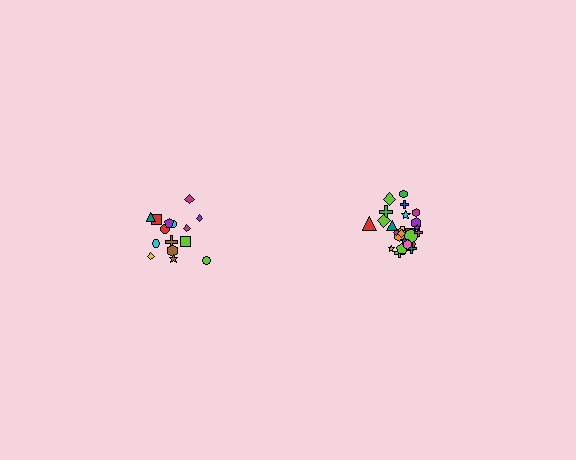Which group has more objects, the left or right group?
The right group.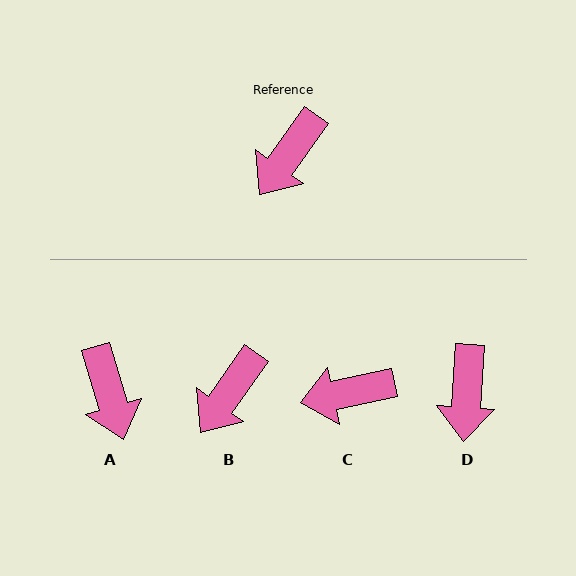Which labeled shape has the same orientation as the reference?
B.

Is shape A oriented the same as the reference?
No, it is off by about 52 degrees.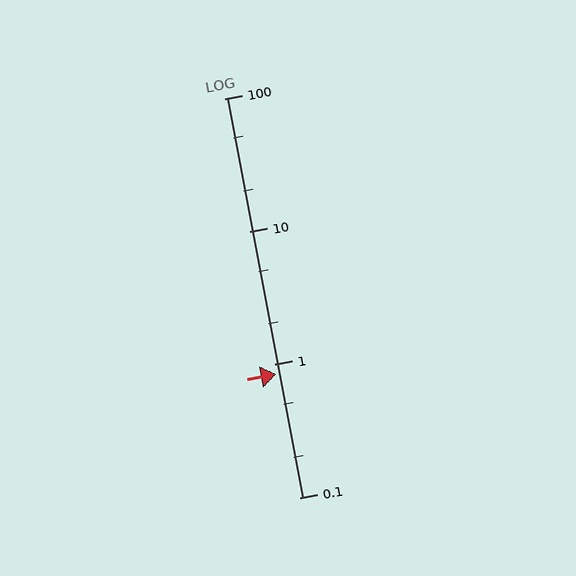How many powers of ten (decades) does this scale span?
The scale spans 3 decades, from 0.1 to 100.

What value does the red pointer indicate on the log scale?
The pointer indicates approximately 0.84.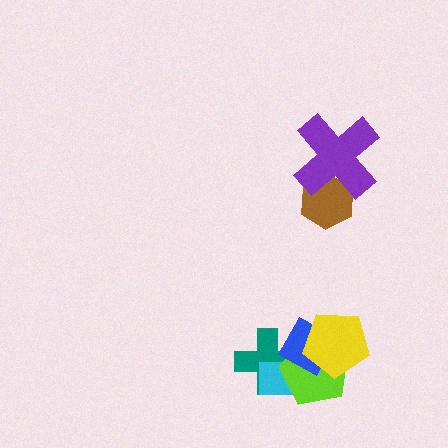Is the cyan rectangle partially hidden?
Yes, it is partially covered by another shape.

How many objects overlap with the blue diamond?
4 objects overlap with the blue diamond.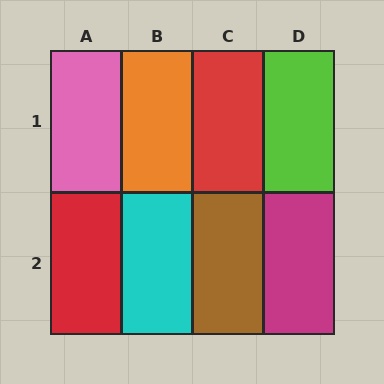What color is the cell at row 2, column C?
Brown.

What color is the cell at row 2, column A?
Red.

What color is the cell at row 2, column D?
Magenta.